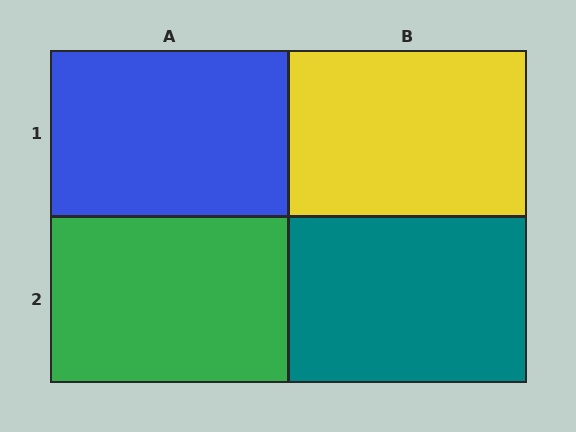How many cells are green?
1 cell is green.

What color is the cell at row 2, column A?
Green.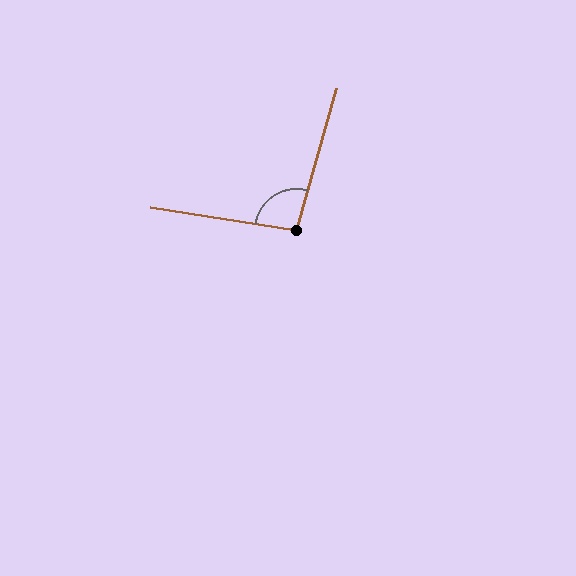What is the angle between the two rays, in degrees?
Approximately 96 degrees.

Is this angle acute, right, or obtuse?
It is obtuse.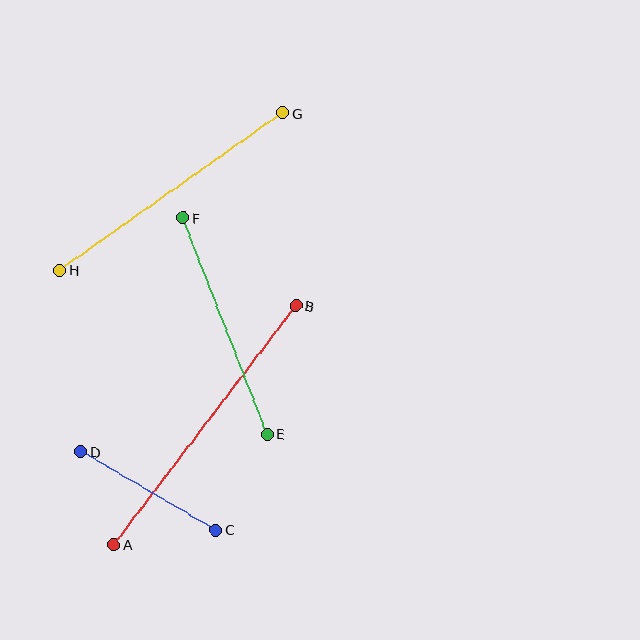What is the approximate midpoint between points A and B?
The midpoint is at approximately (205, 425) pixels.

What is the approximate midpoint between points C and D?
The midpoint is at approximately (148, 491) pixels.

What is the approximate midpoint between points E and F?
The midpoint is at approximately (225, 326) pixels.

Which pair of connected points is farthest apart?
Points A and B are farthest apart.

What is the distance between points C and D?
The distance is approximately 156 pixels.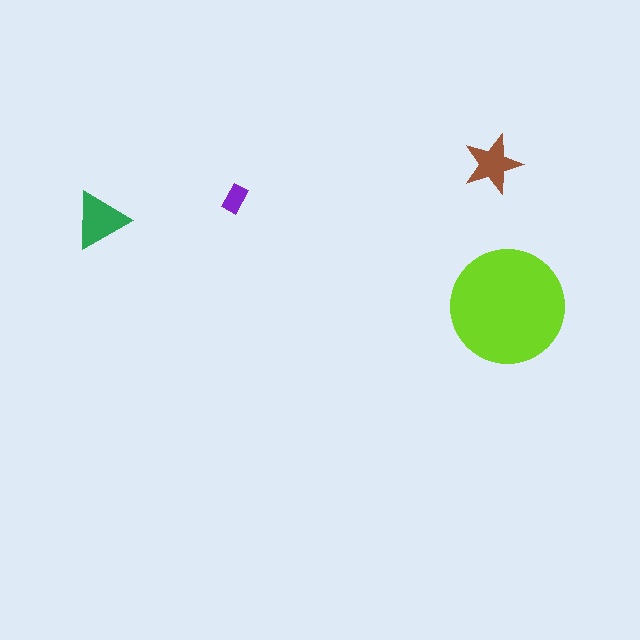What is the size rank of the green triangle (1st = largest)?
2nd.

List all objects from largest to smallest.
The lime circle, the green triangle, the brown star, the purple rectangle.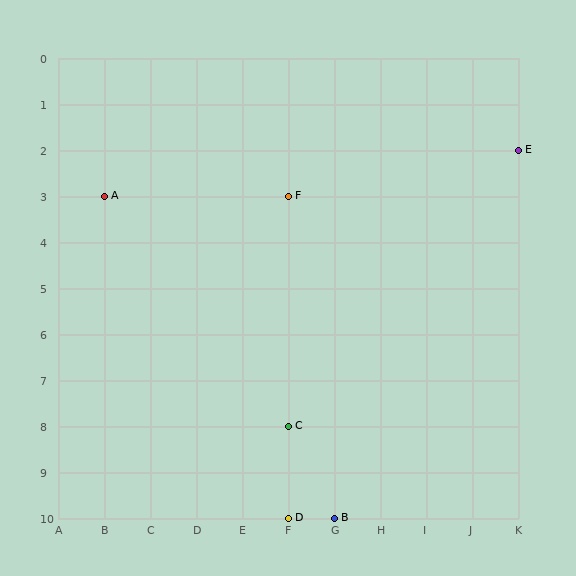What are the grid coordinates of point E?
Point E is at grid coordinates (K, 2).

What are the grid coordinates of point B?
Point B is at grid coordinates (G, 10).